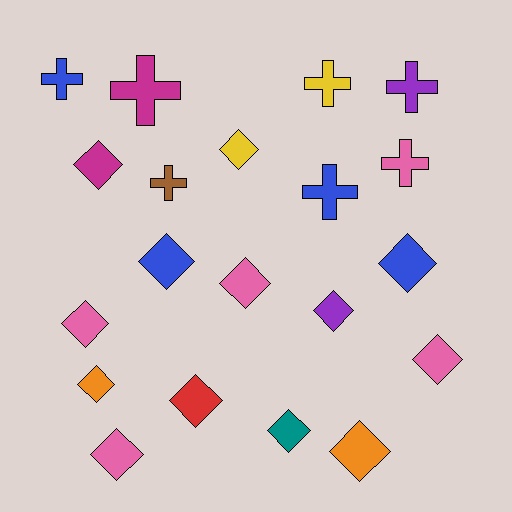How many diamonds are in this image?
There are 13 diamonds.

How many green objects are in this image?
There are no green objects.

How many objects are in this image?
There are 20 objects.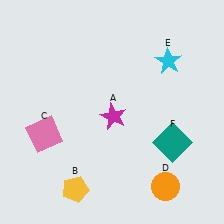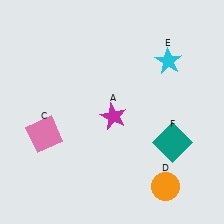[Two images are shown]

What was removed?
The yellow pentagon (B) was removed in Image 2.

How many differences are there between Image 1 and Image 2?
There is 1 difference between the two images.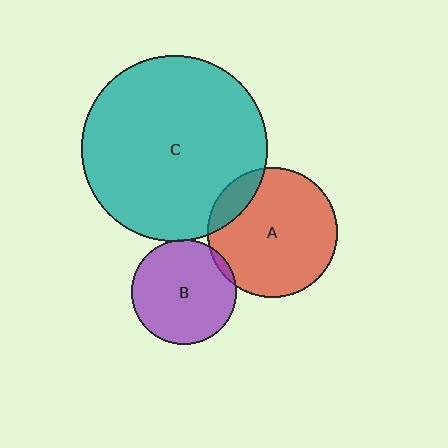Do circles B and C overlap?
Yes.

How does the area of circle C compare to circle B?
Approximately 3.2 times.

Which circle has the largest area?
Circle C (teal).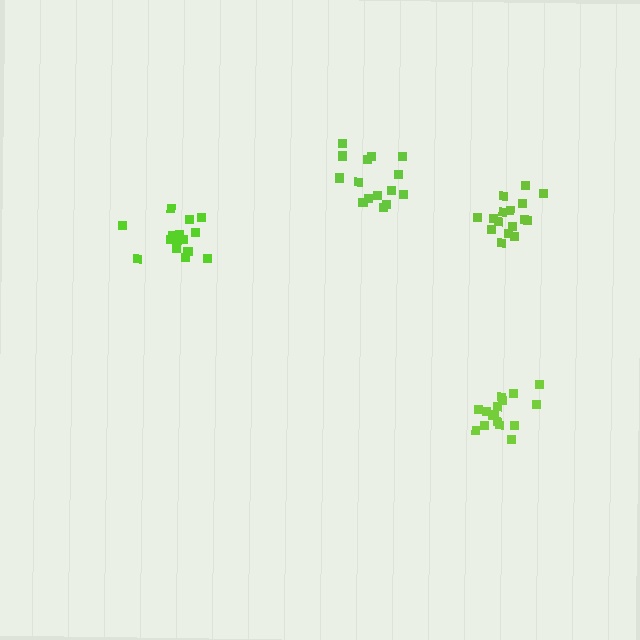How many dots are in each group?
Group 1: 15 dots, Group 2: 16 dots, Group 3: 18 dots, Group 4: 16 dots (65 total).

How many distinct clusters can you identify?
There are 4 distinct clusters.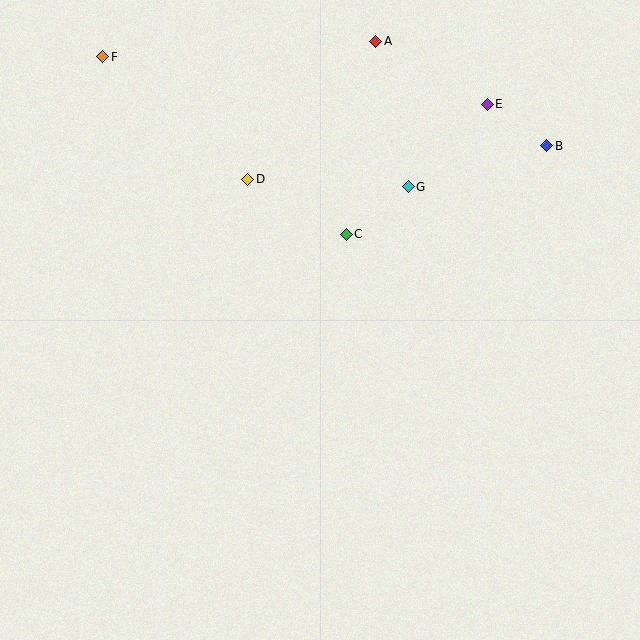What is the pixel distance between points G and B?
The distance between G and B is 144 pixels.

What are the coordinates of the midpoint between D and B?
The midpoint between D and B is at (397, 162).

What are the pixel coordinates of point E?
Point E is at (487, 104).